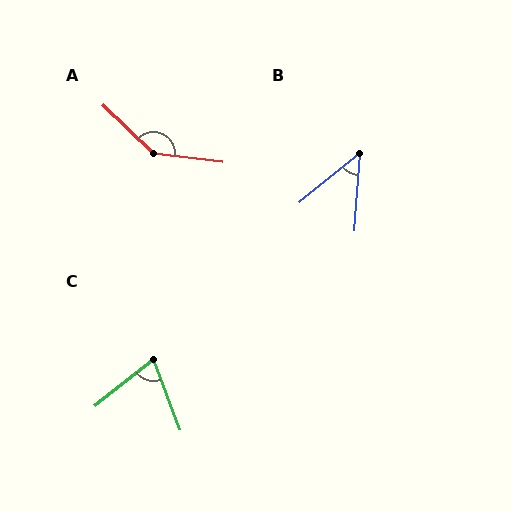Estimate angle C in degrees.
Approximately 72 degrees.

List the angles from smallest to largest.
B (47°), C (72°), A (144°).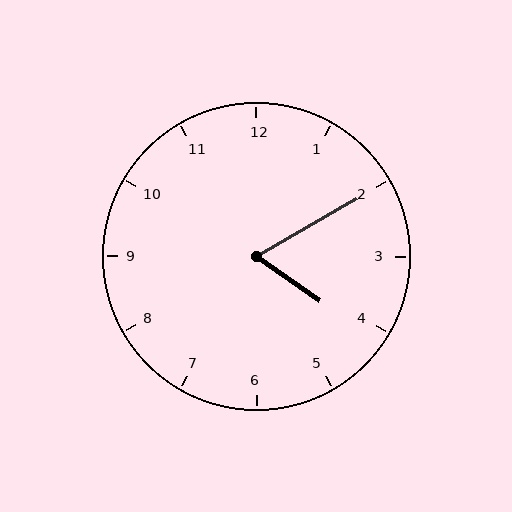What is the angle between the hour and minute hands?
Approximately 65 degrees.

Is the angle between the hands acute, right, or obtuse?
It is acute.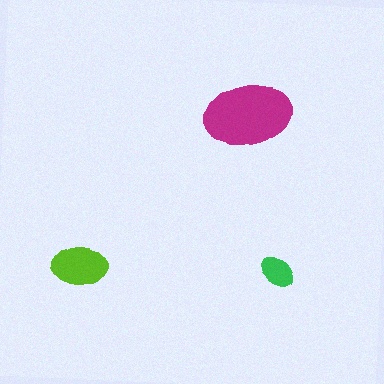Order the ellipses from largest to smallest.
the magenta one, the lime one, the green one.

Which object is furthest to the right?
The green ellipse is rightmost.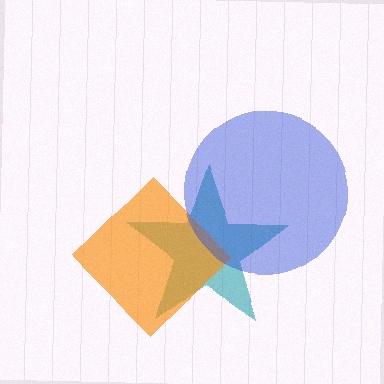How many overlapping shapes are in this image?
There are 3 overlapping shapes in the image.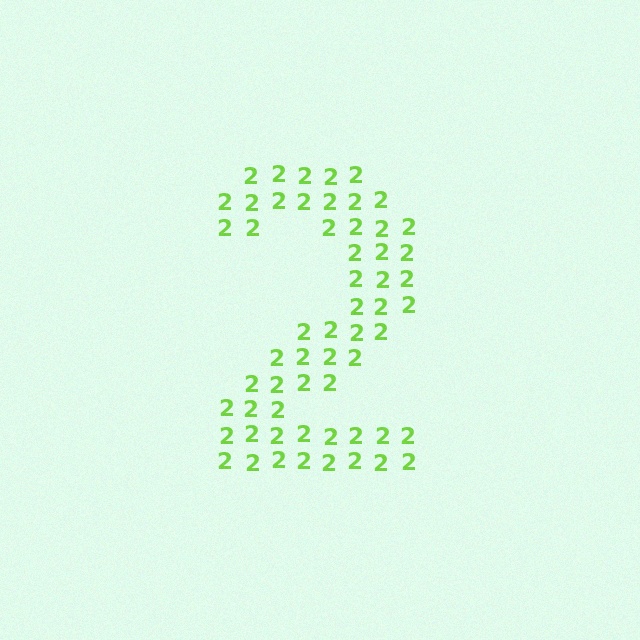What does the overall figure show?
The overall figure shows the digit 2.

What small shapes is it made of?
It is made of small digit 2's.